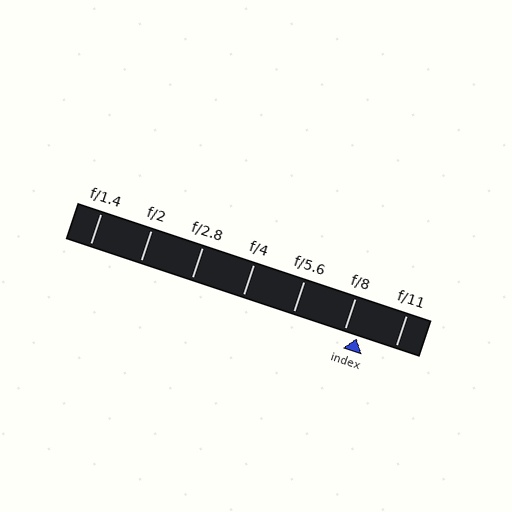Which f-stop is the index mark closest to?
The index mark is closest to f/8.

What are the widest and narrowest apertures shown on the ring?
The widest aperture shown is f/1.4 and the narrowest is f/11.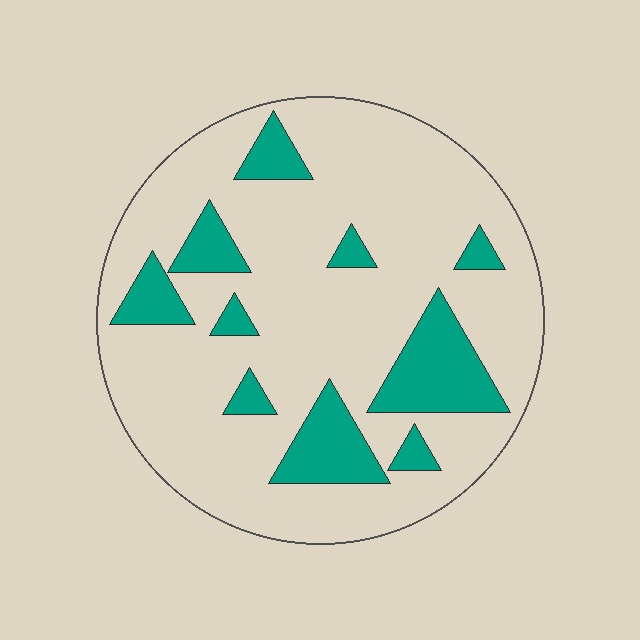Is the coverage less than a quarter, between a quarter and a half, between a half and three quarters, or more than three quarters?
Less than a quarter.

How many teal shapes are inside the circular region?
10.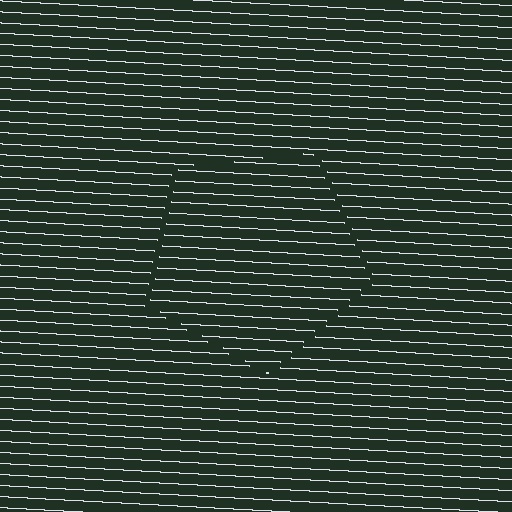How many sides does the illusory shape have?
5 sides — the line-ends trace a pentagon.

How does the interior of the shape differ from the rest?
The interior of the shape contains the same grating, shifted by half a period — the contour is defined by the phase discontinuity where line-ends from the inner and outer gratings abut.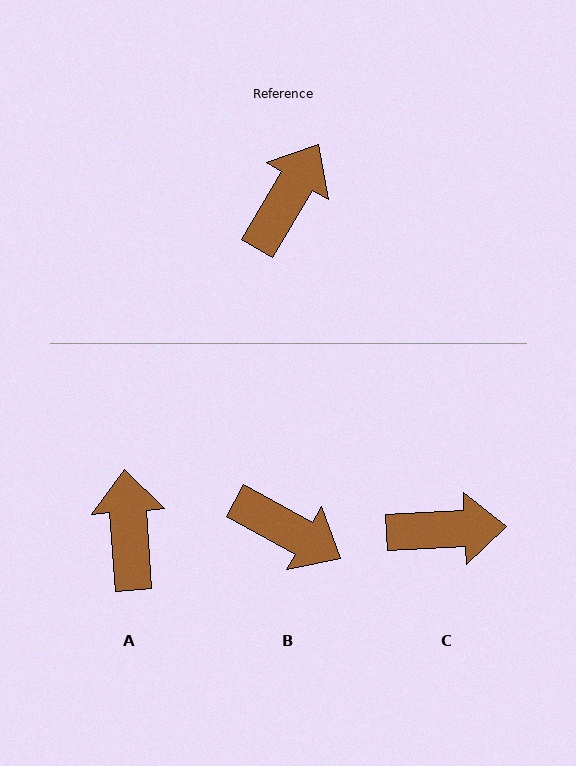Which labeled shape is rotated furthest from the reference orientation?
B, about 88 degrees away.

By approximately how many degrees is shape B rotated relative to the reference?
Approximately 88 degrees clockwise.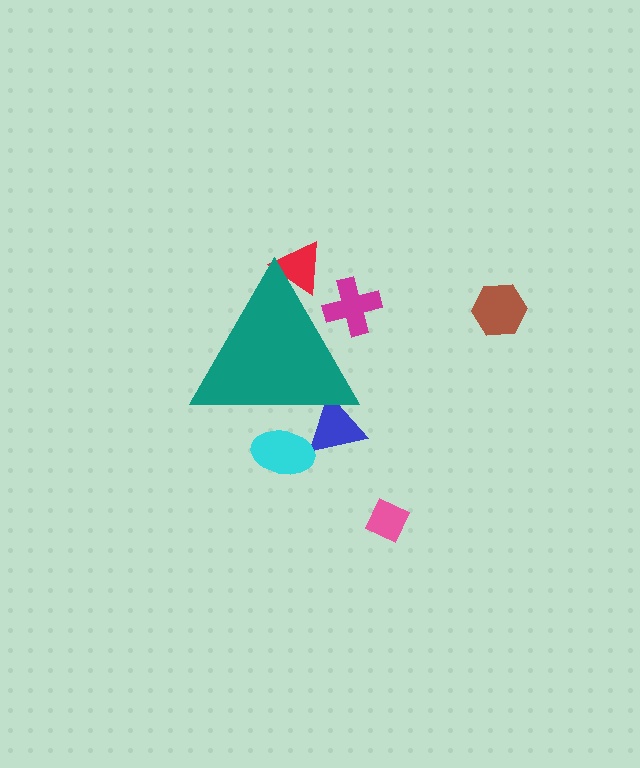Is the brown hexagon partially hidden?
No, the brown hexagon is fully visible.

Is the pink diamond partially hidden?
No, the pink diamond is fully visible.